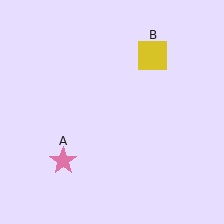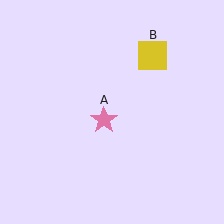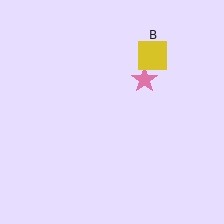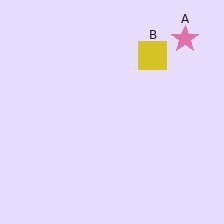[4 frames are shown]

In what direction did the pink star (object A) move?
The pink star (object A) moved up and to the right.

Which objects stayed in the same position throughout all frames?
Yellow square (object B) remained stationary.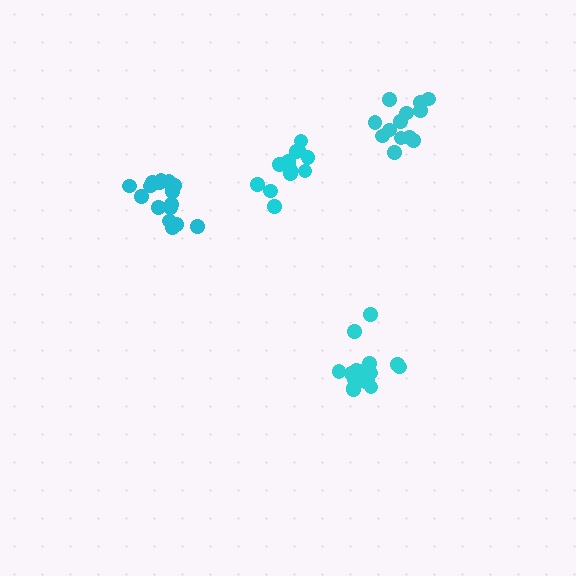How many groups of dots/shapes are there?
There are 4 groups.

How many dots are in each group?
Group 1: 14 dots, Group 2: 17 dots, Group 3: 13 dots, Group 4: 16 dots (60 total).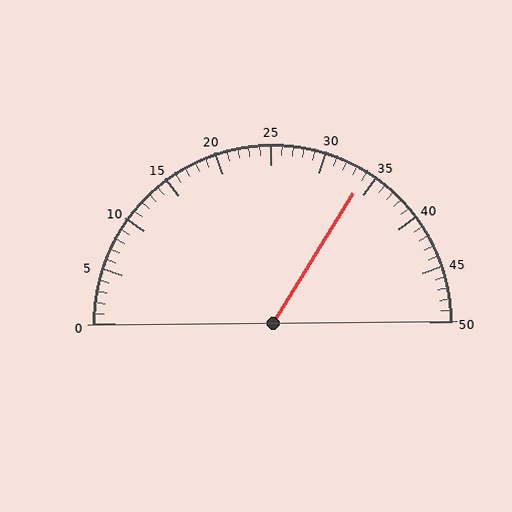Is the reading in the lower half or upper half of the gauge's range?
The reading is in the upper half of the range (0 to 50).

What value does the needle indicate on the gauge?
The needle indicates approximately 34.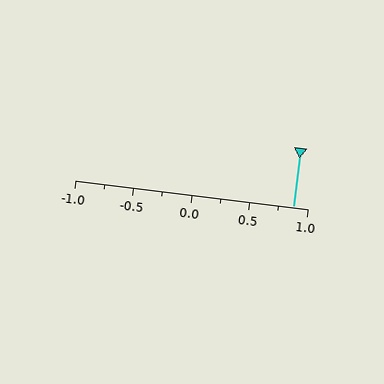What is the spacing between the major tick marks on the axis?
The major ticks are spaced 0.5 apart.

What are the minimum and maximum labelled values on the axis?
The axis runs from -1.0 to 1.0.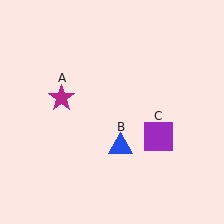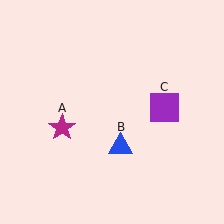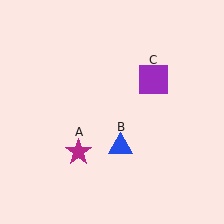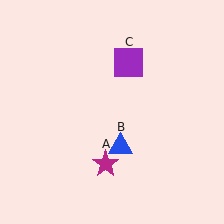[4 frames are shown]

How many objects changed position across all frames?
2 objects changed position: magenta star (object A), purple square (object C).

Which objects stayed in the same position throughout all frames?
Blue triangle (object B) remained stationary.